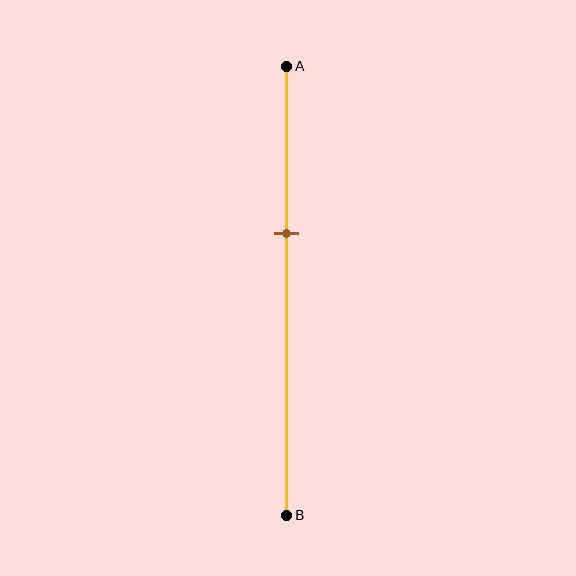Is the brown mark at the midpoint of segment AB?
No, the mark is at about 35% from A, not at the 50% midpoint.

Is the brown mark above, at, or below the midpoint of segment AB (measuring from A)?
The brown mark is above the midpoint of segment AB.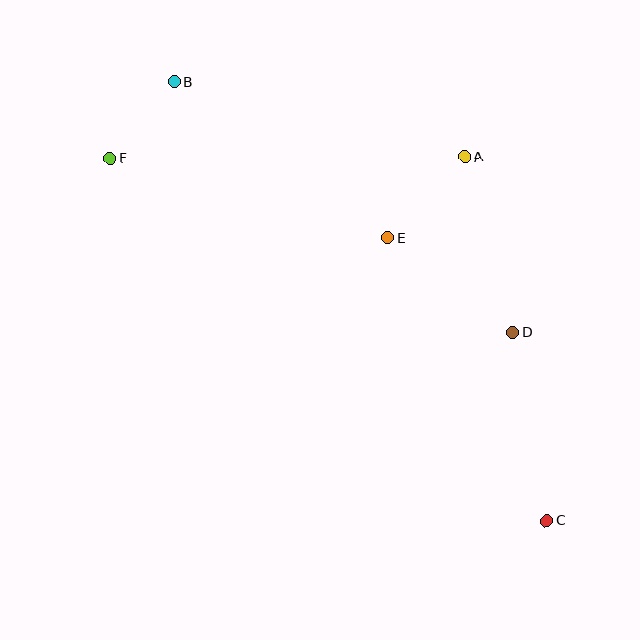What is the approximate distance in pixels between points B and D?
The distance between B and D is approximately 421 pixels.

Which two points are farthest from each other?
Points B and C are farthest from each other.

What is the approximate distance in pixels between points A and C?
The distance between A and C is approximately 374 pixels.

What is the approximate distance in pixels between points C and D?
The distance between C and D is approximately 192 pixels.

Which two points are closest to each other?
Points B and F are closest to each other.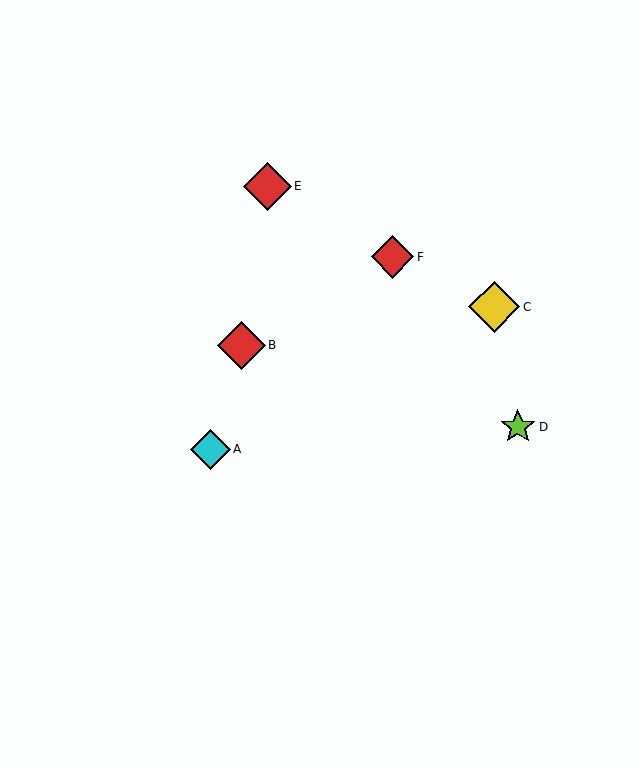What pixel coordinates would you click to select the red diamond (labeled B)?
Click at (241, 345) to select the red diamond B.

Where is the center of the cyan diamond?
The center of the cyan diamond is at (211, 449).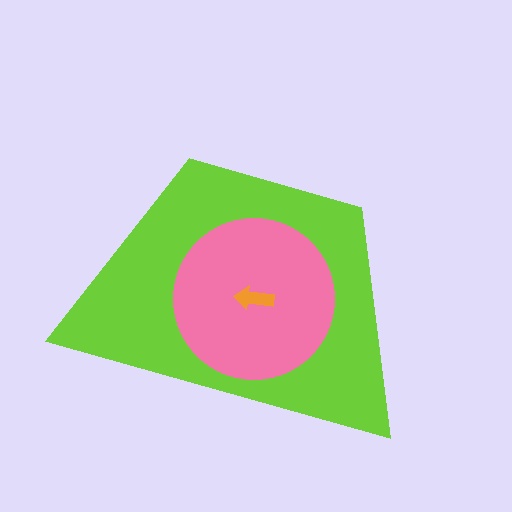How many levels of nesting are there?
3.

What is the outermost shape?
The lime trapezoid.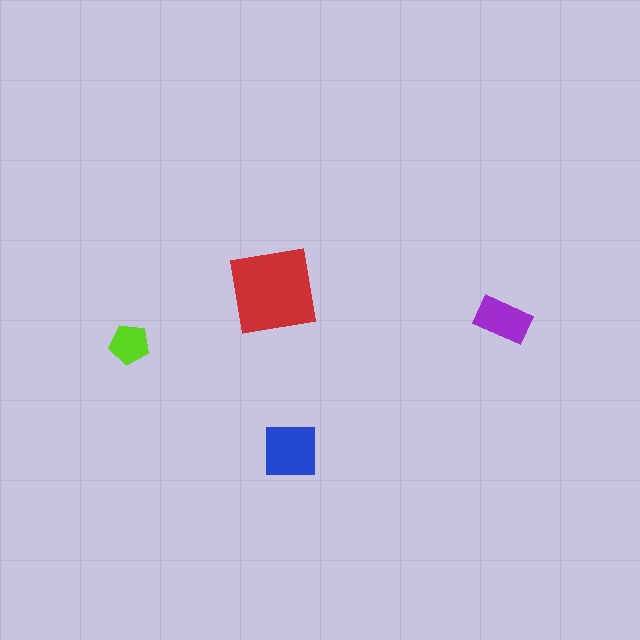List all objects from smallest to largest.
The lime pentagon, the purple rectangle, the blue square, the red square.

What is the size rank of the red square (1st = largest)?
1st.